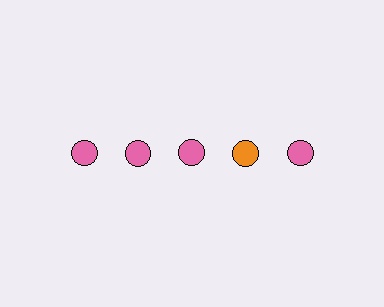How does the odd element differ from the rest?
It has a different color: orange instead of pink.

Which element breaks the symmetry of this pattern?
The orange circle in the top row, second from right column breaks the symmetry. All other shapes are pink circles.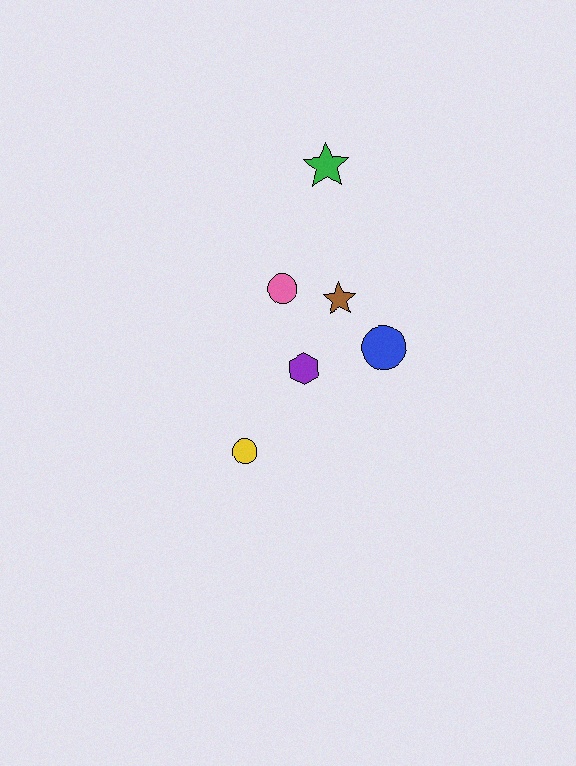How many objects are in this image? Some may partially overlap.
There are 6 objects.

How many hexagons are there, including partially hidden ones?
There is 1 hexagon.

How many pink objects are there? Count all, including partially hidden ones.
There is 1 pink object.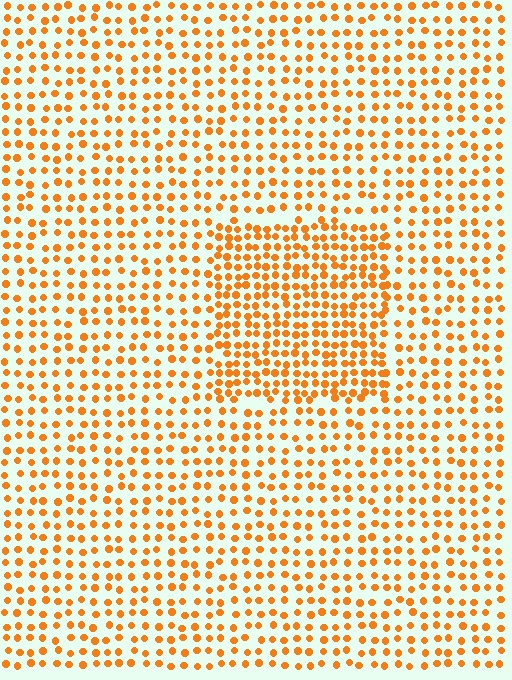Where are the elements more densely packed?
The elements are more densely packed inside the rectangle boundary.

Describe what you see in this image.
The image contains small orange elements arranged at two different densities. A rectangle-shaped region is visible where the elements are more densely packed than the surrounding area.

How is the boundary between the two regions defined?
The boundary is defined by a change in element density (approximately 1.7x ratio). All elements are the same color, size, and shape.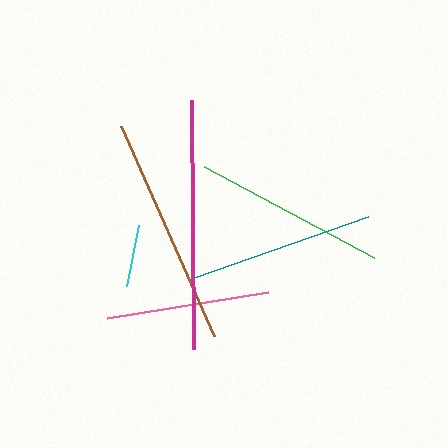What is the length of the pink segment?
The pink segment is approximately 164 pixels long.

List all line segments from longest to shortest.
From longest to shortest: magenta, brown, green, teal, pink, cyan.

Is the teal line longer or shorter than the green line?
The green line is longer than the teal line.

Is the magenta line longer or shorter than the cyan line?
The magenta line is longer than the cyan line.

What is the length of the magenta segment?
The magenta segment is approximately 249 pixels long.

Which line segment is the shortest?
The cyan line is the shortest at approximately 62 pixels.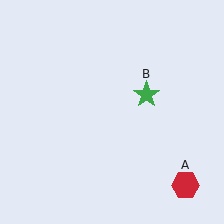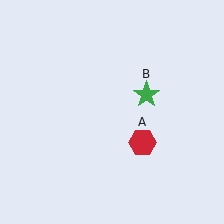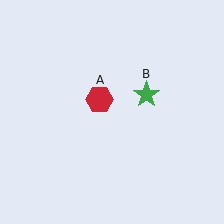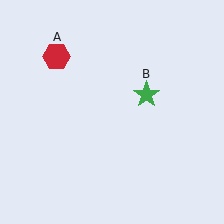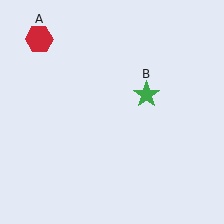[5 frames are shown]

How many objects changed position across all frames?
1 object changed position: red hexagon (object A).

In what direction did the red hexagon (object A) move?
The red hexagon (object A) moved up and to the left.